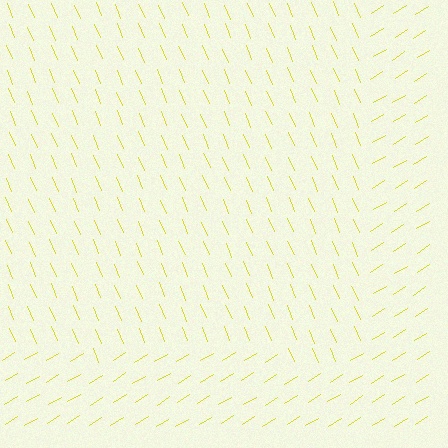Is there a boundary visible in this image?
Yes, there is a texture boundary formed by a change in line orientation.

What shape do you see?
I see a rectangle.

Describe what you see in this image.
The image is filled with small yellow line segments. A rectangle region in the image has lines oriented differently from the surrounding lines, creating a visible texture boundary.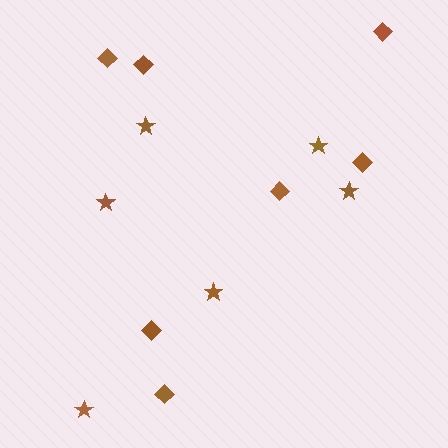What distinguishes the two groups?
There are 2 groups: one group of stars (6) and one group of diamonds (7).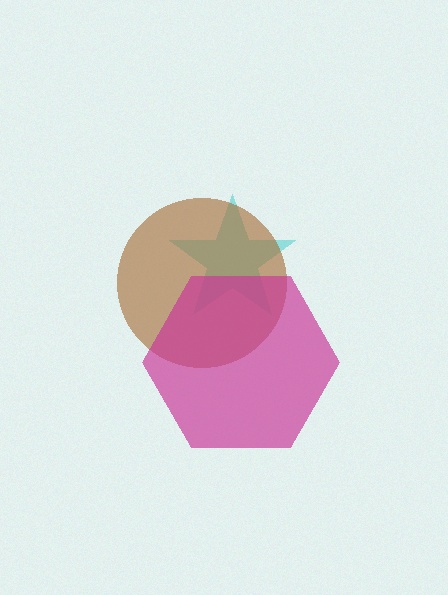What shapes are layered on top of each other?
The layered shapes are: a cyan star, a brown circle, a magenta hexagon.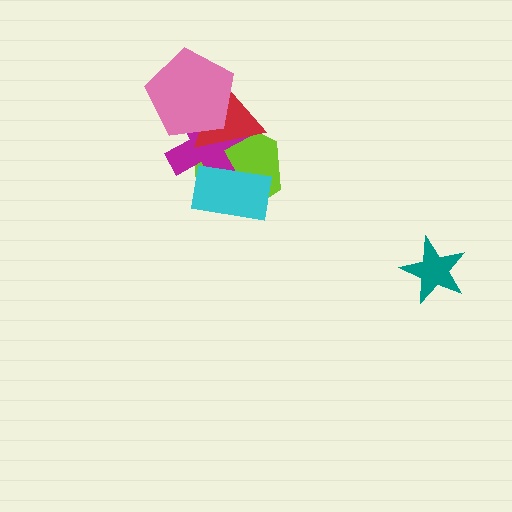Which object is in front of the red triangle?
The pink pentagon is in front of the red triangle.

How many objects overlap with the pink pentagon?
2 objects overlap with the pink pentagon.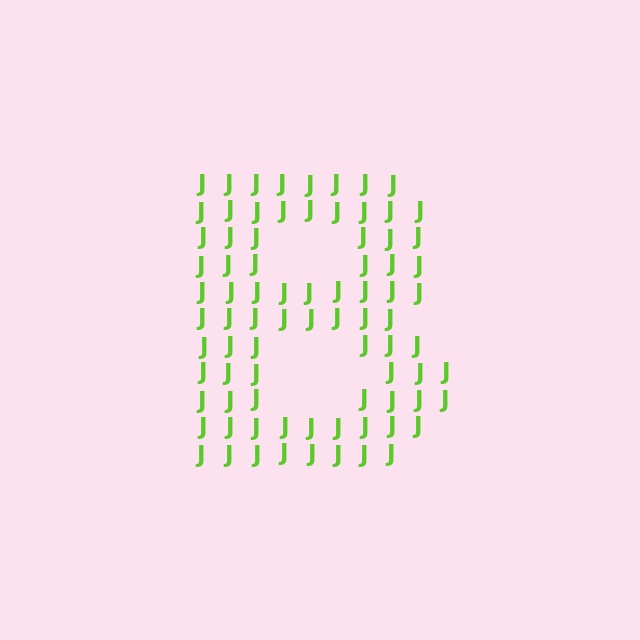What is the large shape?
The large shape is the letter B.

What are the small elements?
The small elements are letter J's.